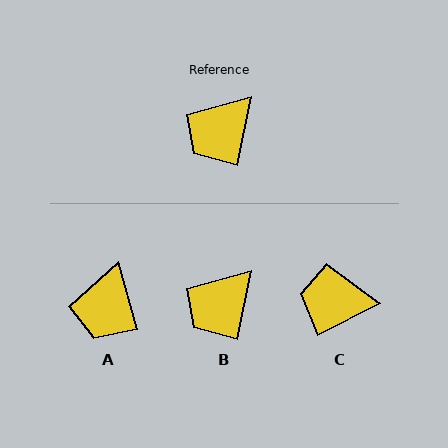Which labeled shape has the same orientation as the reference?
B.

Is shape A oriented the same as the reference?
No, it is off by about 26 degrees.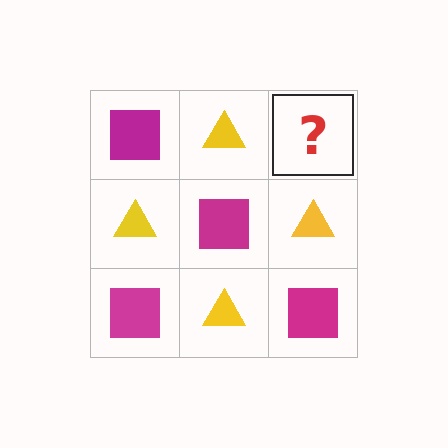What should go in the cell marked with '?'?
The missing cell should contain a magenta square.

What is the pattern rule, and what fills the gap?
The rule is that it alternates magenta square and yellow triangle in a checkerboard pattern. The gap should be filled with a magenta square.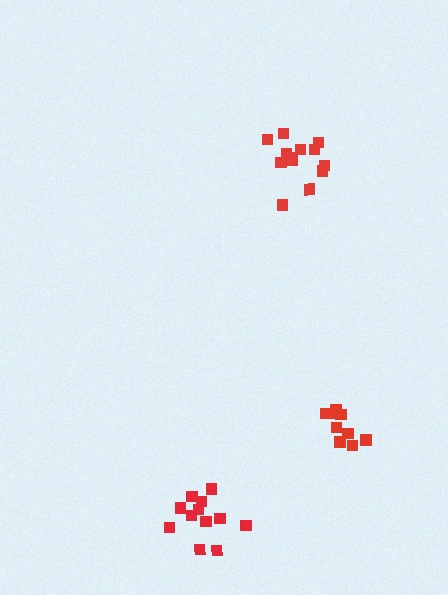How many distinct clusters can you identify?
There are 3 distinct clusters.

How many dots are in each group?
Group 1: 12 dots, Group 2: 13 dots, Group 3: 12 dots (37 total).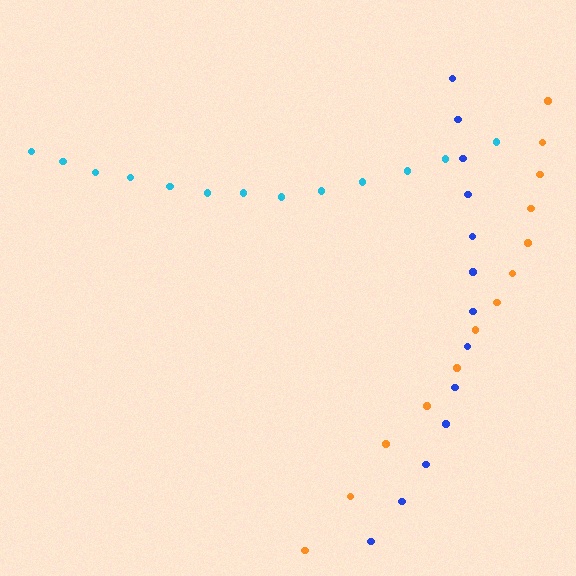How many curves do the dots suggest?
There are 3 distinct paths.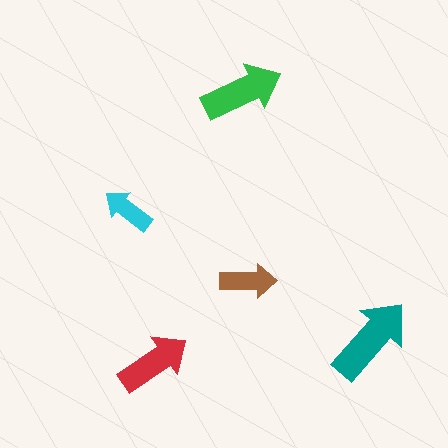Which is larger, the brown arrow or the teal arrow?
The teal one.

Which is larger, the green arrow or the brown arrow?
The green one.